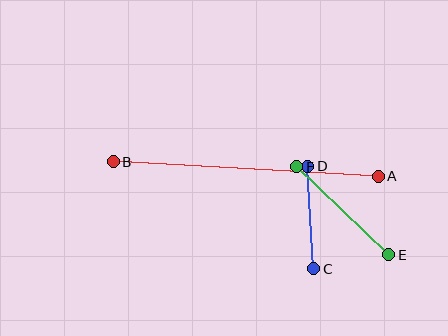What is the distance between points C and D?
The distance is approximately 103 pixels.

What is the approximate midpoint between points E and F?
The midpoint is at approximately (343, 211) pixels.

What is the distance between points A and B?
The distance is approximately 266 pixels.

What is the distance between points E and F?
The distance is approximately 127 pixels.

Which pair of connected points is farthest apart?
Points A and B are farthest apart.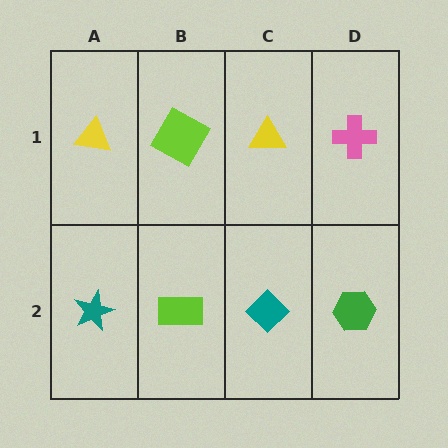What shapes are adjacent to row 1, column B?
A lime rectangle (row 2, column B), a yellow triangle (row 1, column A), a yellow triangle (row 1, column C).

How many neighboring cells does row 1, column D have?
2.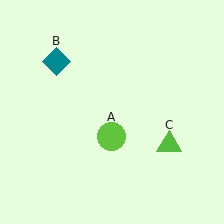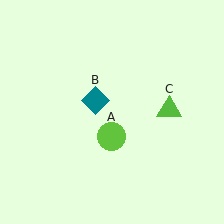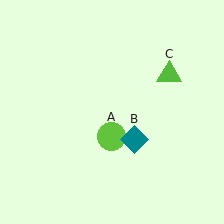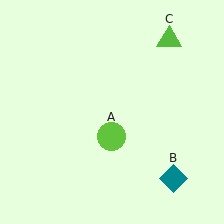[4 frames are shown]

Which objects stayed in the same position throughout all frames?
Lime circle (object A) remained stationary.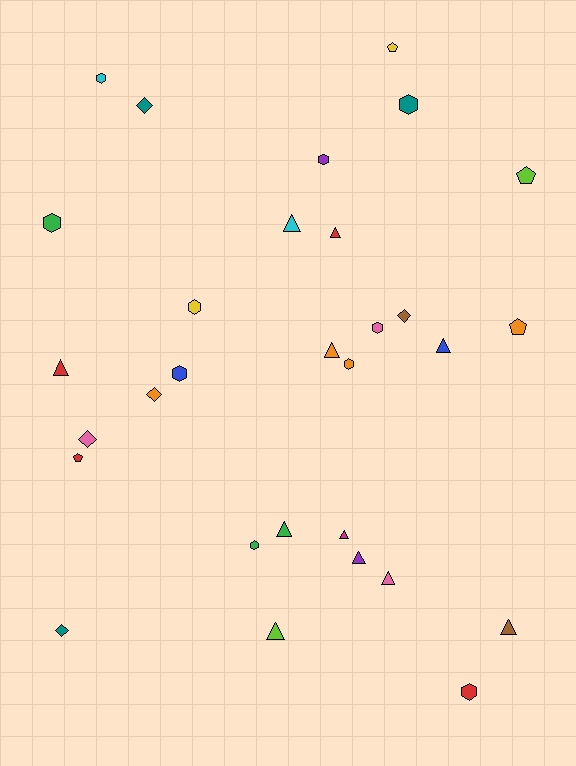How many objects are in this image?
There are 30 objects.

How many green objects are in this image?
There are 3 green objects.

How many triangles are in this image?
There are 11 triangles.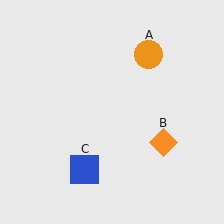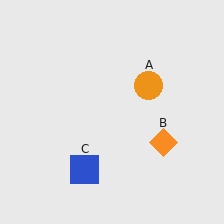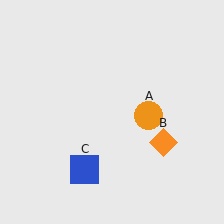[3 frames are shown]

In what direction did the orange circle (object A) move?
The orange circle (object A) moved down.